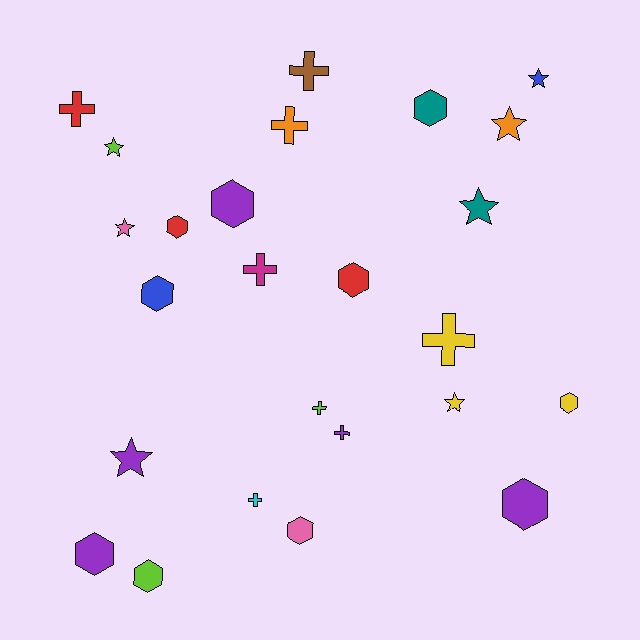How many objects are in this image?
There are 25 objects.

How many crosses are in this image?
There are 8 crosses.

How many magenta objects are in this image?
There is 1 magenta object.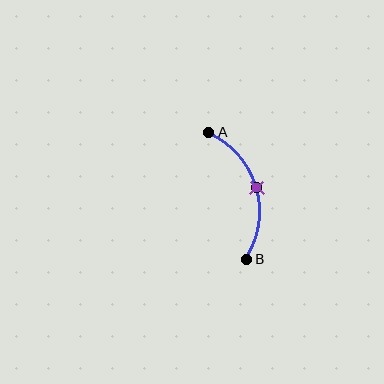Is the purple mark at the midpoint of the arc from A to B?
Yes. The purple mark lies on the arc at equal arc-length from both A and B — it is the arc midpoint.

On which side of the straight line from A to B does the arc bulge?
The arc bulges to the right of the straight line connecting A and B.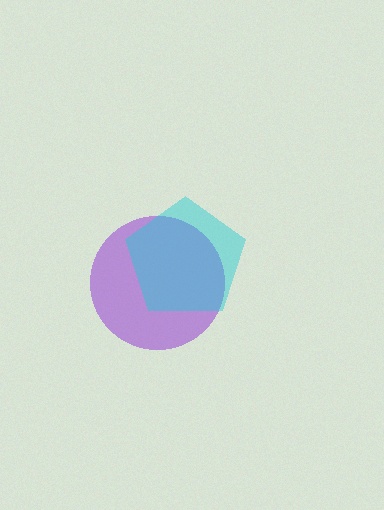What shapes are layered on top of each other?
The layered shapes are: a purple circle, a cyan pentagon.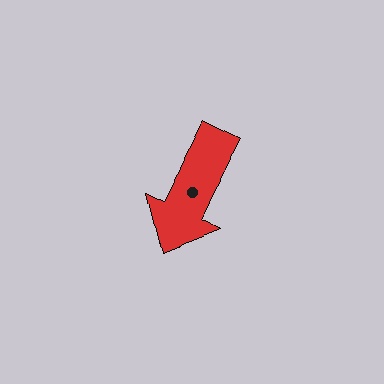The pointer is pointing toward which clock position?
Roughly 7 o'clock.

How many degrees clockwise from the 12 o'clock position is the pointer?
Approximately 208 degrees.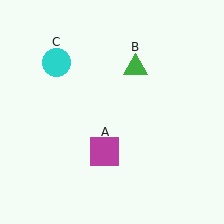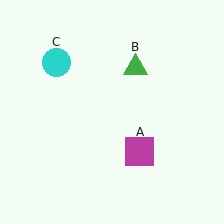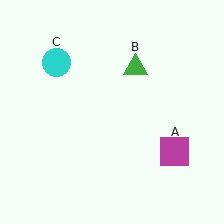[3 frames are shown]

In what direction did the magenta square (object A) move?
The magenta square (object A) moved right.